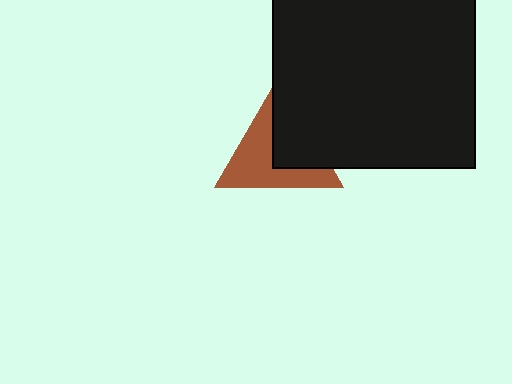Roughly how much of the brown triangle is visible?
About half of it is visible (roughly 55%).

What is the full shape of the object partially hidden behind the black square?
The partially hidden object is a brown triangle.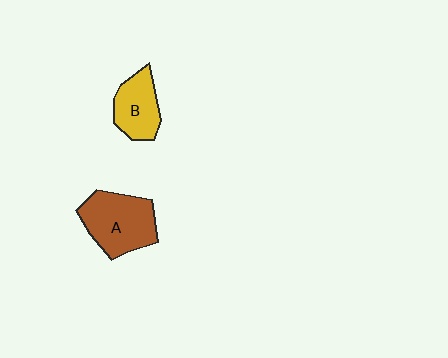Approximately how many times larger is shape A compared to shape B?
Approximately 1.5 times.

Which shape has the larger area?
Shape A (brown).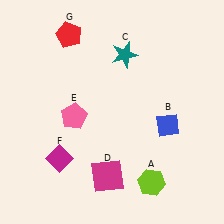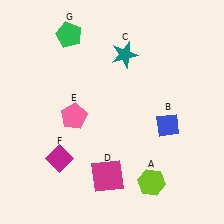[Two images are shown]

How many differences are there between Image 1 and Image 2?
There is 1 difference between the two images.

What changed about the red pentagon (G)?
In Image 1, G is red. In Image 2, it changed to green.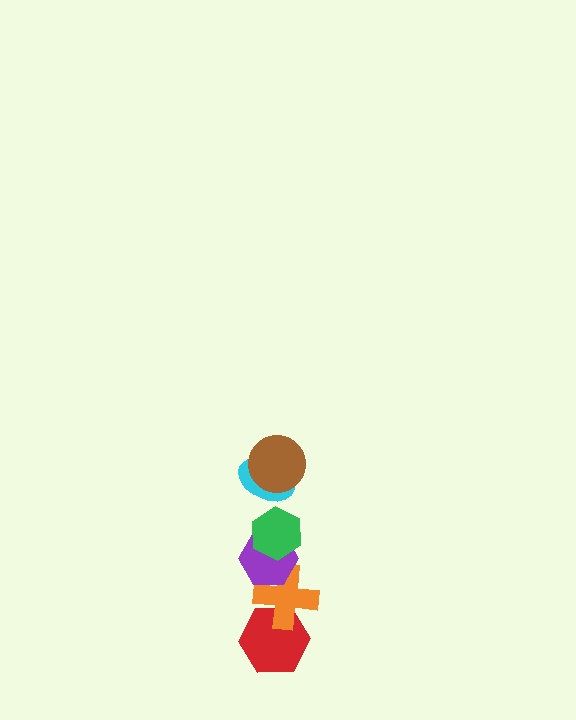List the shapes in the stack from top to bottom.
From top to bottom: the brown circle, the cyan ellipse, the green hexagon, the purple hexagon, the orange cross, the red hexagon.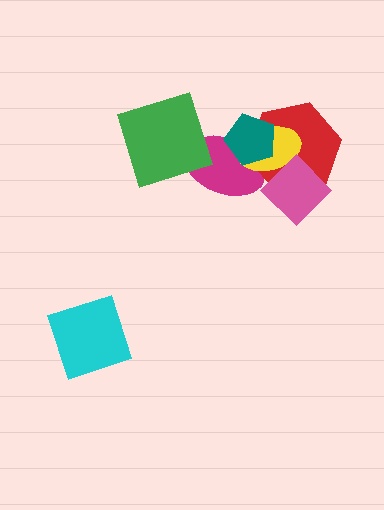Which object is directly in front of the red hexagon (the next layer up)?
The yellow ellipse is directly in front of the red hexagon.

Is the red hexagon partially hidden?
Yes, it is partially covered by another shape.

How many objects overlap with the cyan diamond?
0 objects overlap with the cyan diamond.